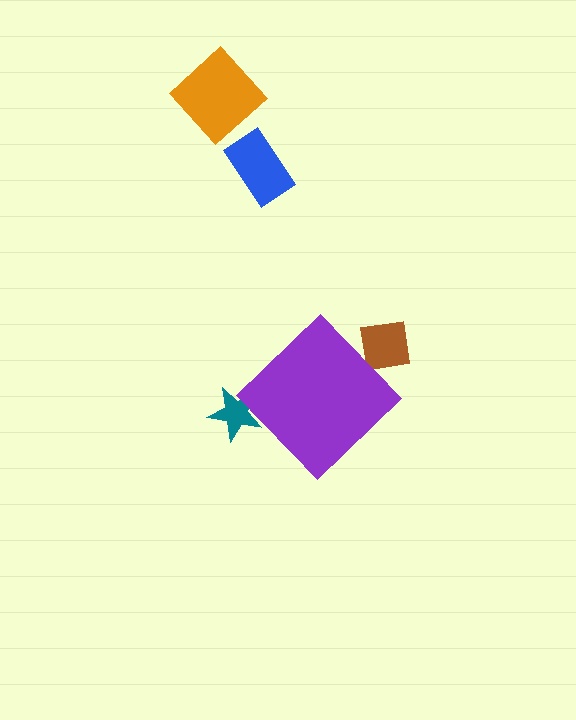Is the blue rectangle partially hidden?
No, the blue rectangle is fully visible.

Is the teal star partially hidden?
Yes, the teal star is partially hidden behind the purple diamond.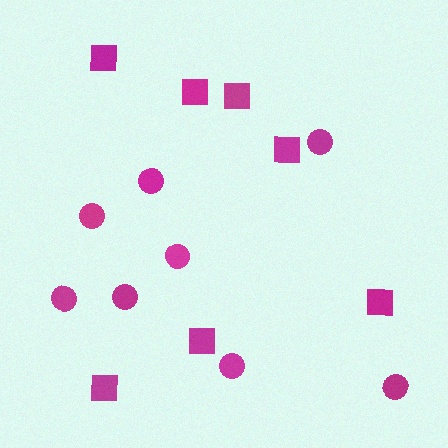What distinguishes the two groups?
There are 2 groups: one group of squares (7) and one group of circles (8).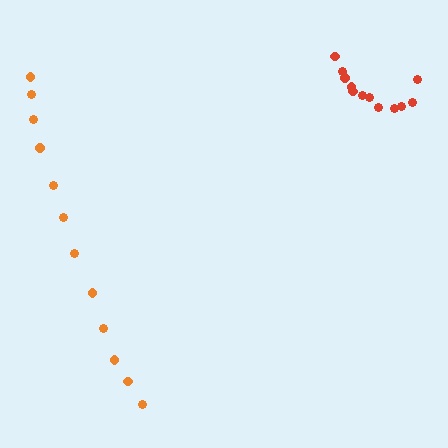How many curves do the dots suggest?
There are 2 distinct paths.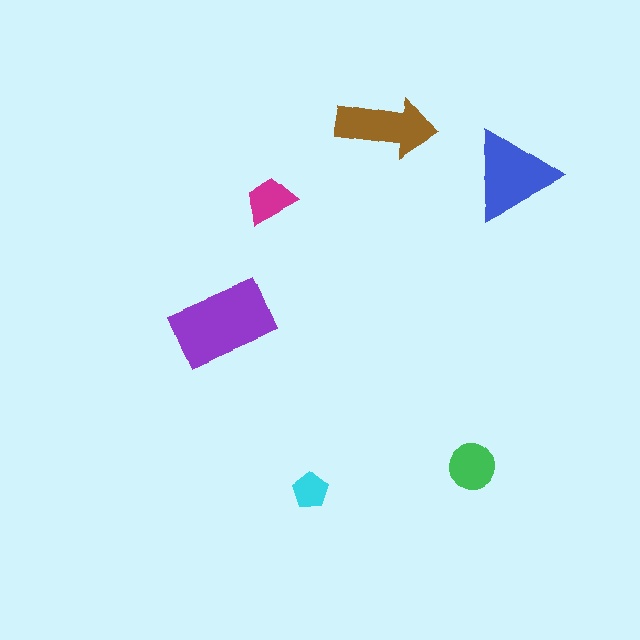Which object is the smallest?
The cyan pentagon.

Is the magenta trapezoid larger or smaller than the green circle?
Smaller.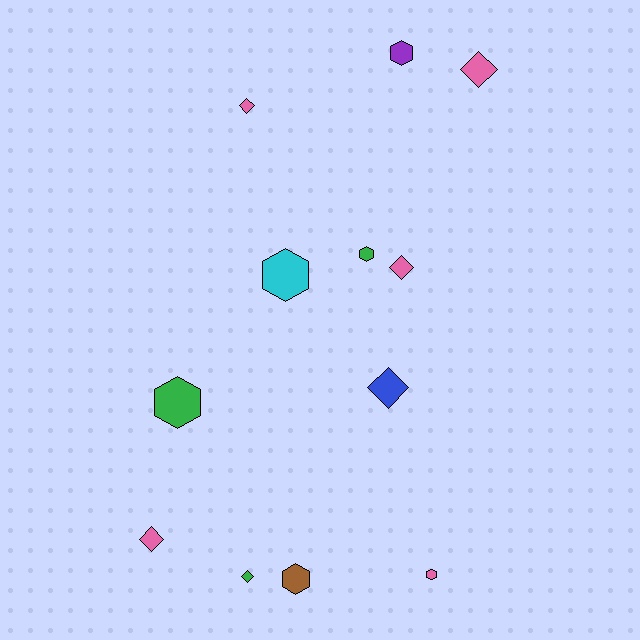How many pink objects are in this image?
There are 5 pink objects.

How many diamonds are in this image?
There are 6 diamonds.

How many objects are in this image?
There are 12 objects.